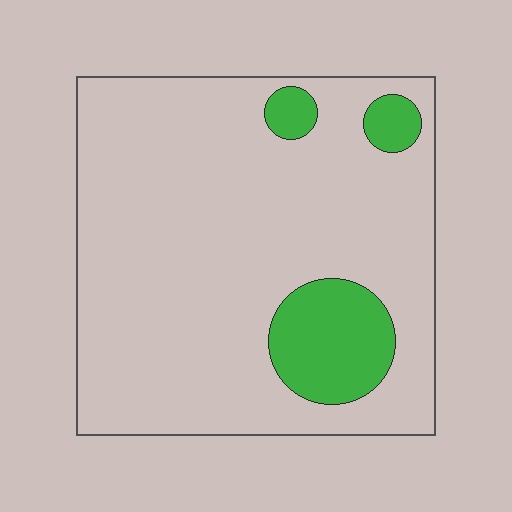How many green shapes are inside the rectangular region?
3.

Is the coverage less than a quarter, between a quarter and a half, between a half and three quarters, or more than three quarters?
Less than a quarter.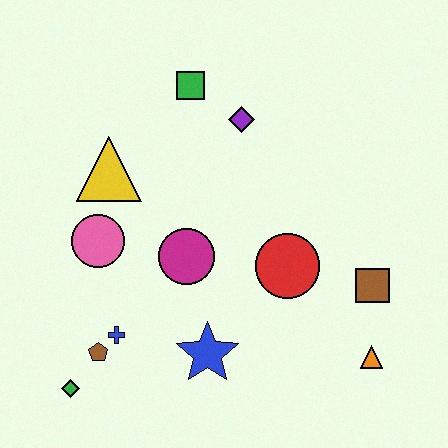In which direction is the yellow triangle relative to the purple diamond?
The yellow triangle is to the left of the purple diamond.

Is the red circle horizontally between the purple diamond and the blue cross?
No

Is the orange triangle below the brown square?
Yes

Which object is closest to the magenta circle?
The pink circle is closest to the magenta circle.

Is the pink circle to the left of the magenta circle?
Yes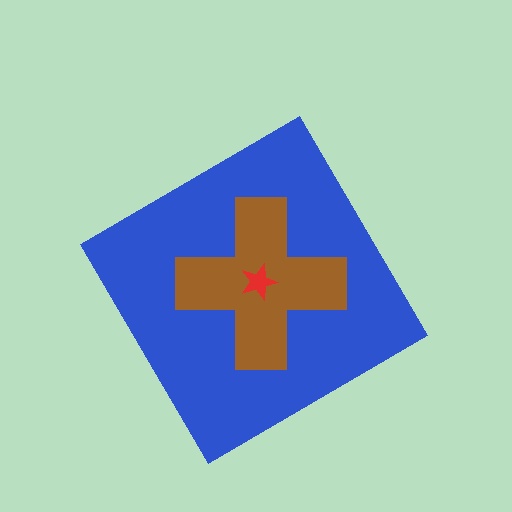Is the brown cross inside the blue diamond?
Yes.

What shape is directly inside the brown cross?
The red star.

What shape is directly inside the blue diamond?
The brown cross.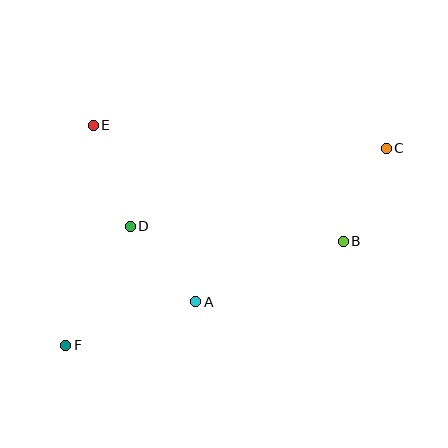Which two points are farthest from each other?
Points C and F are farthest from each other.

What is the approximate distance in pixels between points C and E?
The distance between C and E is approximately 294 pixels.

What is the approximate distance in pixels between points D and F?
The distance between D and F is approximately 136 pixels.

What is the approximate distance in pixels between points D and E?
The distance between D and E is approximately 107 pixels.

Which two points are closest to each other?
Points A and D are closest to each other.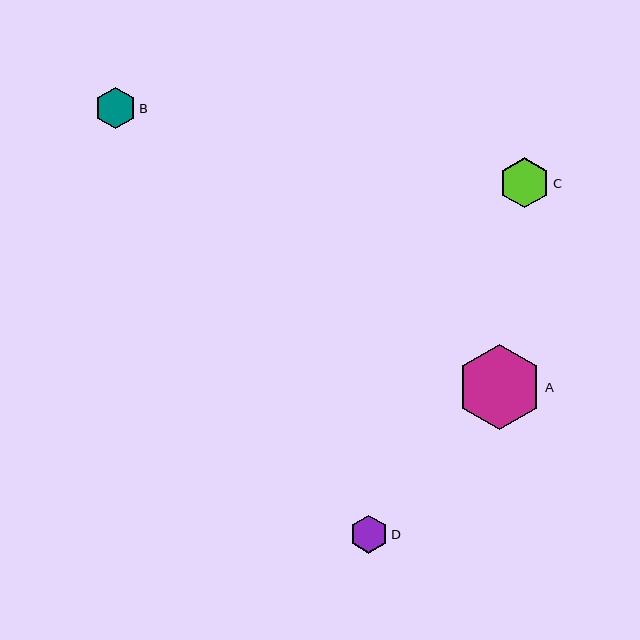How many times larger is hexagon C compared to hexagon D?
Hexagon C is approximately 1.3 times the size of hexagon D.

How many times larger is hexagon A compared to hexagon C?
Hexagon A is approximately 1.7 times the size of hexagon C.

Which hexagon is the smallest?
Hexagon D is the smallest with a size of approximately 38 pixels.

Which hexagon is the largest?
Hexagon A is the largest with a size of approximately 86 pixels.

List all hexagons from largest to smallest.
From largest to smallest: A, C, B, D.